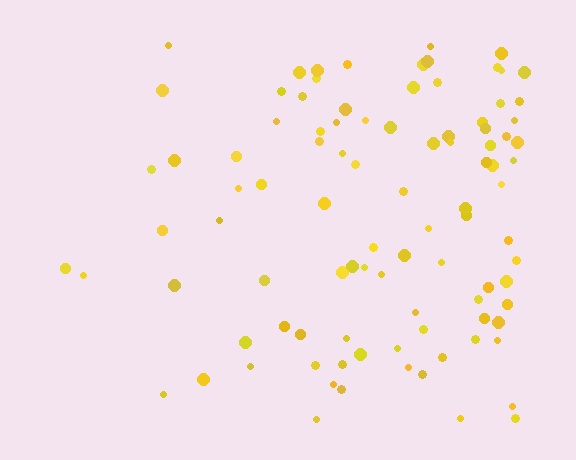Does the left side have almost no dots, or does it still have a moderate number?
Still a moderate number, just noticeably fewer than the right.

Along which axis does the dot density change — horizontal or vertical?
Horizontal.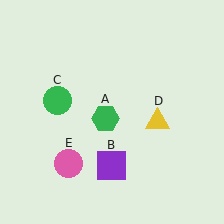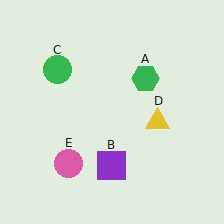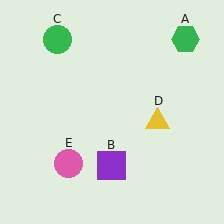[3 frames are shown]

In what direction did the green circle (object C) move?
The green circle (object C) moved up.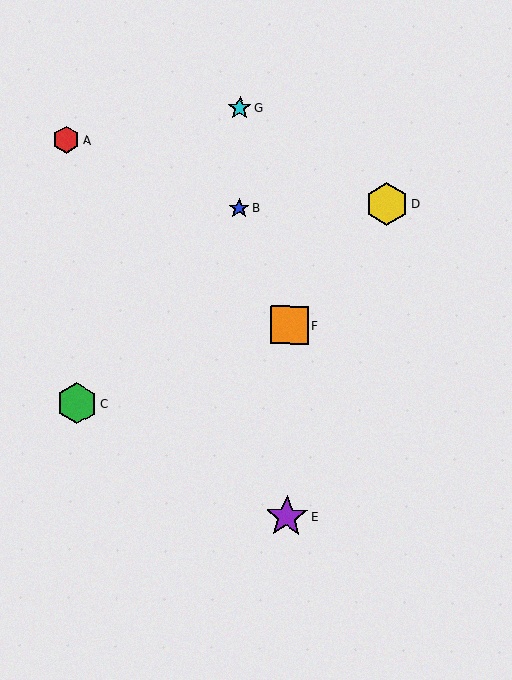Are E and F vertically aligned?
Yes, both are at x≈287.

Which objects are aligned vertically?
Objects E, F are aligned vertically.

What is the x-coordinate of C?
Object C is at x≈77.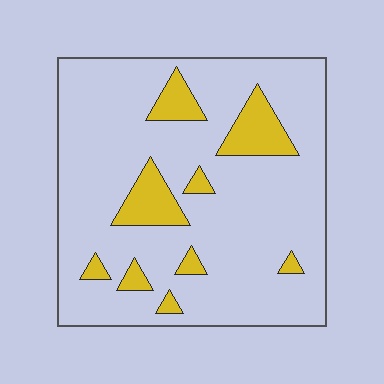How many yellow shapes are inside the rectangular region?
9.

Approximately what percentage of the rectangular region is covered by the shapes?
Approximately 15%.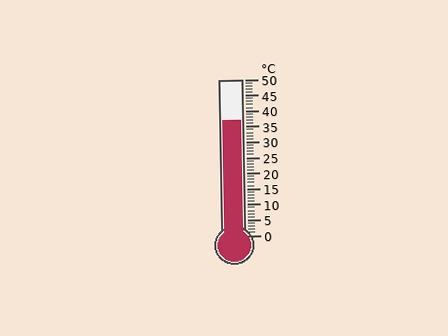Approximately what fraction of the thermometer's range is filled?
The thermometer is filled to approximately 75% of its range.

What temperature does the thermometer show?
The thermometer shows approximately 37°C.